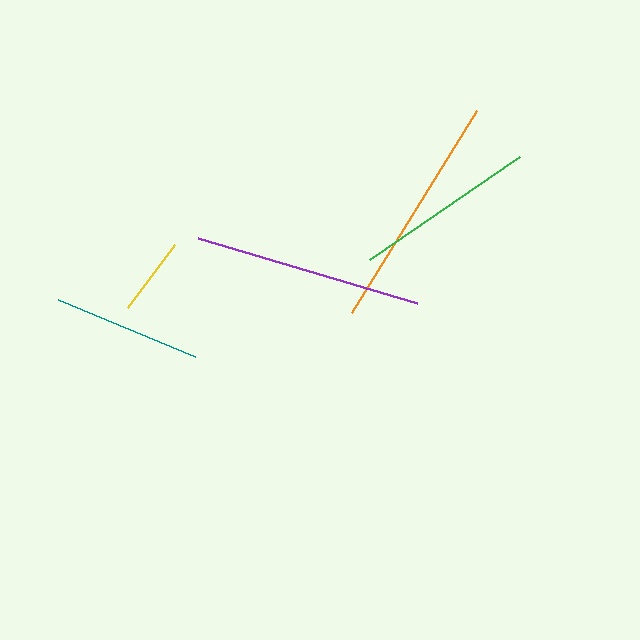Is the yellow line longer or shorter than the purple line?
The purple line is longer than the yellow line.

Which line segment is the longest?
The orange line is the longest at approximately 238 pixels.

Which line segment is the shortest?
The yellow line is the shortest at approximately 78 pixels.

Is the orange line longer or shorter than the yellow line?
The orange line is longer than the yellow line.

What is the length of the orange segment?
The orange segment is approximately 238 pixels long.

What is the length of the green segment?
The green segment is approximately 181 pixels long.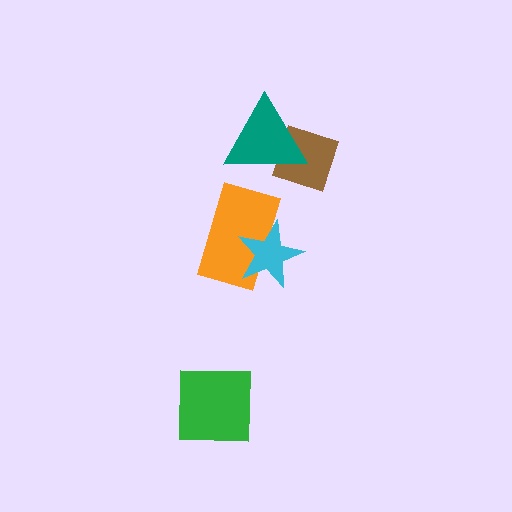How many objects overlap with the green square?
0 objects overlap with the green square.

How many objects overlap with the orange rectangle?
1 object overlaps with the orange rectangle.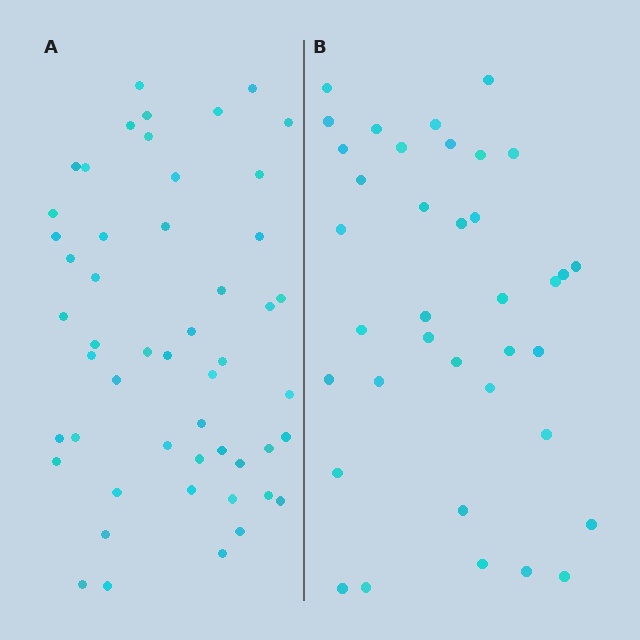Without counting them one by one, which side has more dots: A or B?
Region A (the left region) has more dots.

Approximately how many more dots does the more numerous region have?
Region A has approximately 15 more dots than region B.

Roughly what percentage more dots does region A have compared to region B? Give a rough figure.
About 40% more.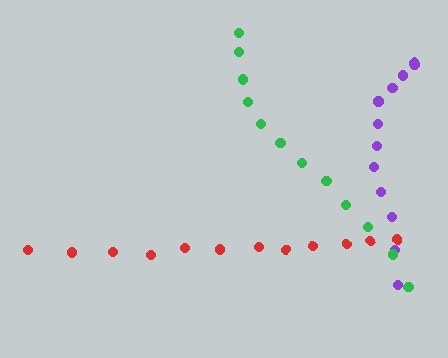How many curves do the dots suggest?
There are 3 distinct paths.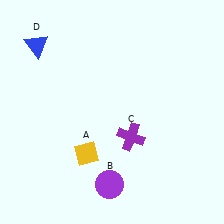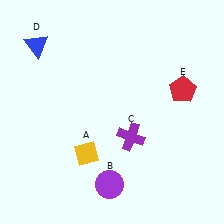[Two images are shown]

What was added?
A red pentagon (E) was added in Image 2.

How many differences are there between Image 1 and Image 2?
There is 1 difference between the two images.